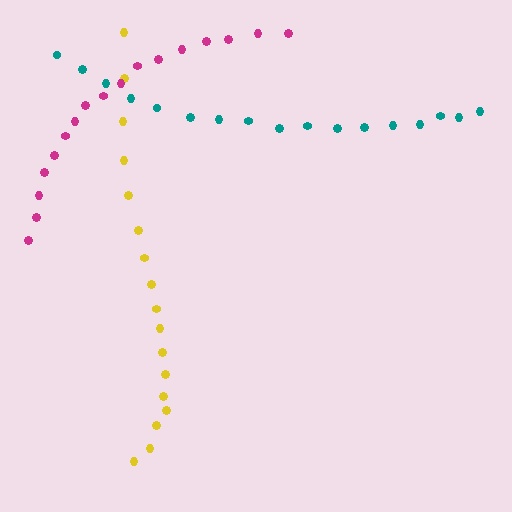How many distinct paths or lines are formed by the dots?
There are 3 distinct paths.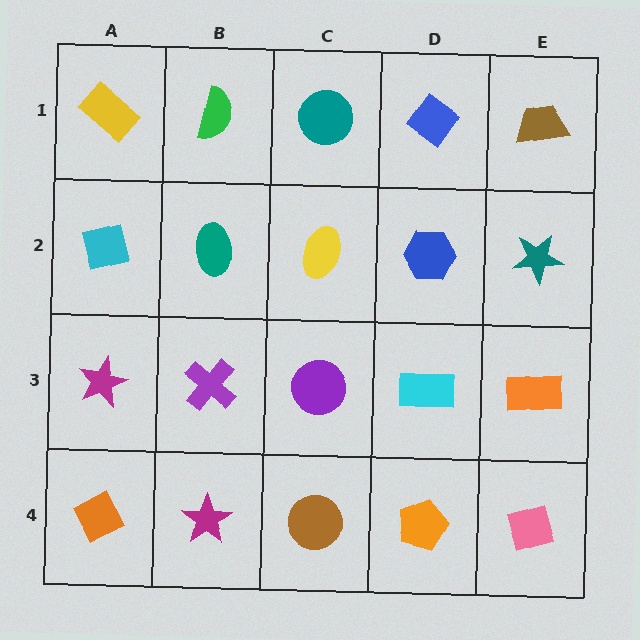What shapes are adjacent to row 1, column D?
A blue hexagon (row 2, column D), a teal circle (row 1, column C), a brown trapezoid (row 1, column E).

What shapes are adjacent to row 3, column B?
A teal ellipse (row 2, column B), a magenta star (row 4, column B), a magenta star (row 3, column A), a purple circle (row 3, column C).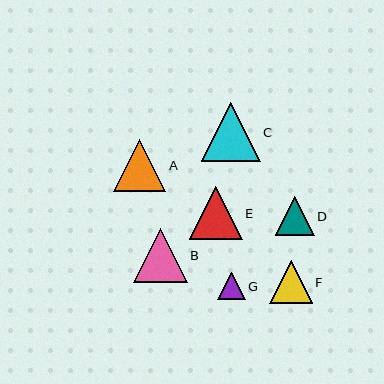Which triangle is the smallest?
Triangle G is the smallest with a size of approximately 27 pixels.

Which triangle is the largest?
Triangle C is the largest with a size of approximately 59 pixels.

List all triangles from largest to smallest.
From largest to smallest: C, B, E, A, F, D, G.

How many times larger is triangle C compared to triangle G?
Triangle C is approximately 2.2 times the size of triangle G.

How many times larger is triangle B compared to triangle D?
Triangle B is approximately 1.4 times the size of triangle D.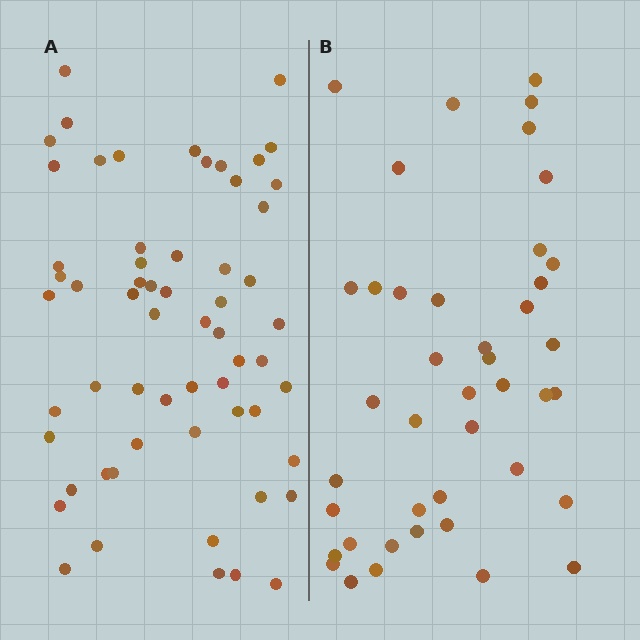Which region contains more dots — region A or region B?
Region A (the left region) has more dots.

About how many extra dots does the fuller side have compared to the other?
Region A has approximately 20 more dots than region B.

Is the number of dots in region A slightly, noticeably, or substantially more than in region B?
Region A has noticeably more, but not dramatically so. The ratio is roughly 1.4 to 1.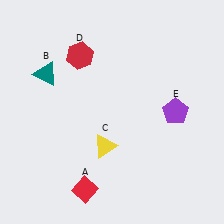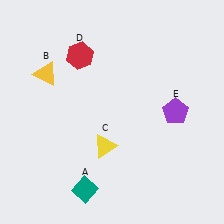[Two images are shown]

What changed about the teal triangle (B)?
In Image 1, B is teal. In Image 2, it changed to yellow.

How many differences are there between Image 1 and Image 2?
There are 2 differences between the two images.